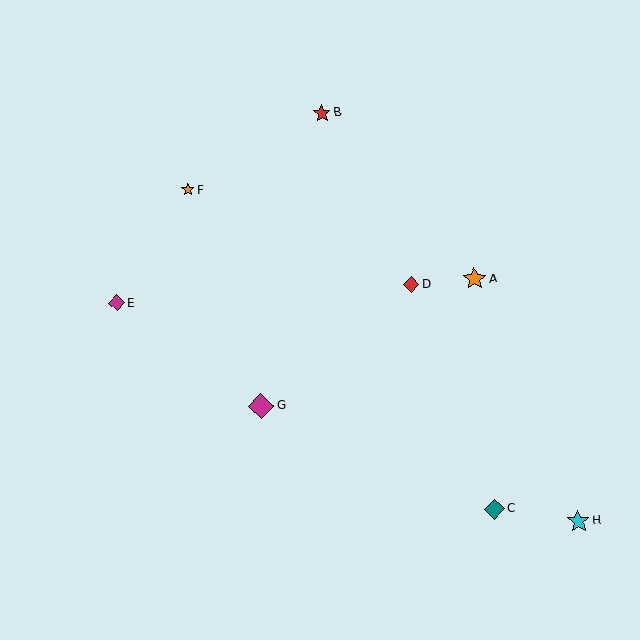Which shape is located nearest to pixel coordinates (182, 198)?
The orange star (labeled F) at (188, 190) is nearest to that location.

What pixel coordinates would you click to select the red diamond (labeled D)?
Click at (411, 284) to select the red diamond D.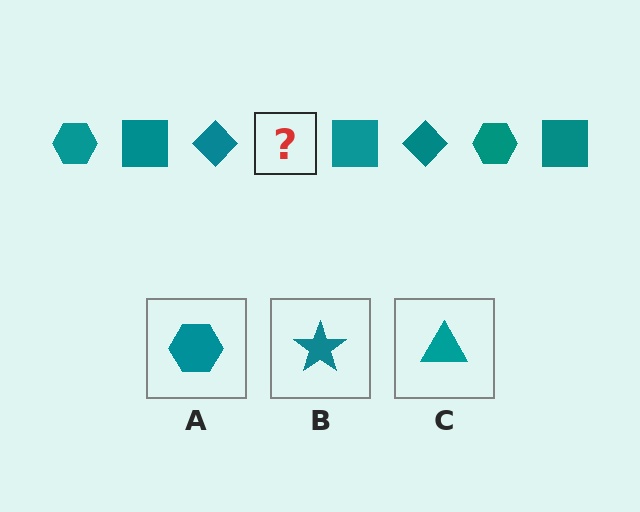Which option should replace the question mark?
Option A.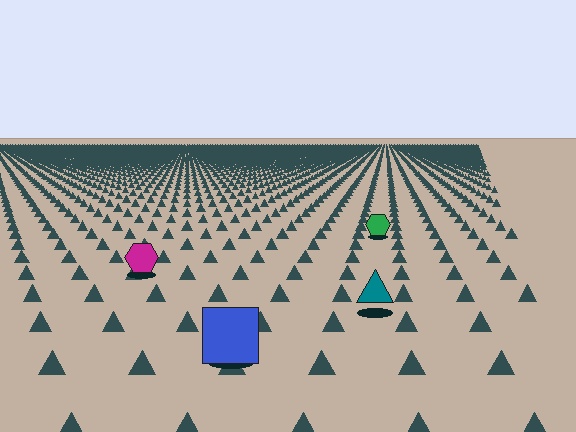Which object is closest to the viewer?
The blue square is closest. The texture marks near it are larger and more spread out.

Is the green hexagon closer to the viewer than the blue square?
No. The blue square is closer — you can tell from the texture gradient: the ground texture is coarser near it.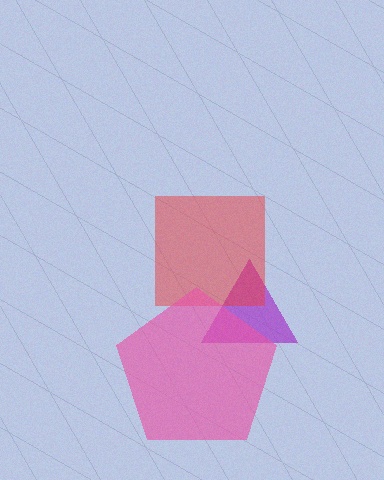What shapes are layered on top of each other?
The layered shapes are: a purple triangle, a red square, a pink pentagon.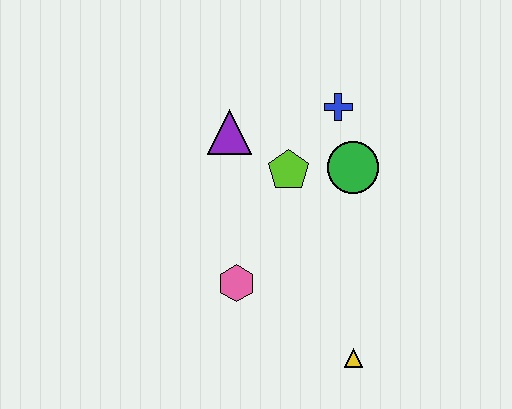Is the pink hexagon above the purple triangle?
No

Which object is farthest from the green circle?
The yellow triangle is farthest from the green circle.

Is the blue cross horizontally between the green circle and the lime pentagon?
Yes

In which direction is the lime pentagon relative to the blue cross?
The lime pentagon is below the blue cross.